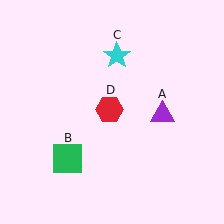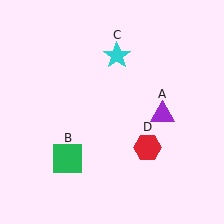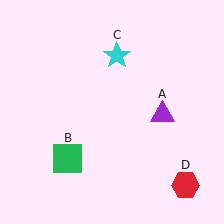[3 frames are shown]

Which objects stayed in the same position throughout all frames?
Purple triangle (object A) and green square (object B) and cyan star (object C) remained stationary.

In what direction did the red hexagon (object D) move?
The red hexagon (object D) moved down and to the right.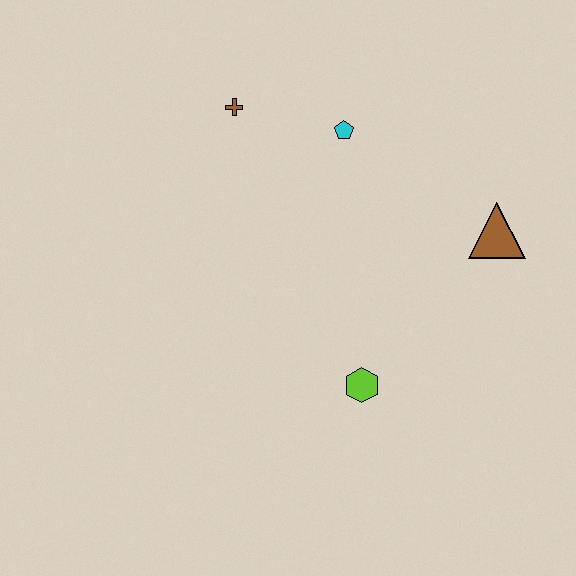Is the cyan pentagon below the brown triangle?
No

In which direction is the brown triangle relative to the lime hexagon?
The brown triangle is above the lime hexagon.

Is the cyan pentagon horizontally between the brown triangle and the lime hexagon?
No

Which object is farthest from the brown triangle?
The brown cross is farthest from the brown triangle.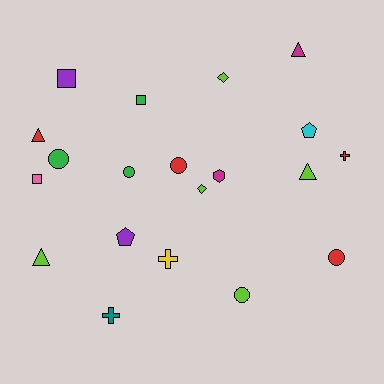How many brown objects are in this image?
There are no brown objects.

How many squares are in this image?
There are 3 squares.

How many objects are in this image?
There are 20 objects.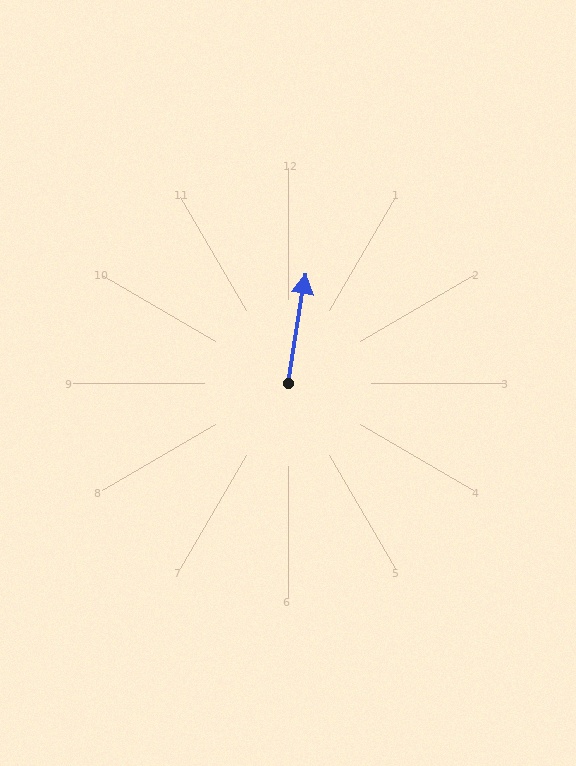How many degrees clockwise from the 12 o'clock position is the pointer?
Approximately 9 degrees.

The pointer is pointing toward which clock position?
Roughly 12 o'clock.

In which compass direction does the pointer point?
North.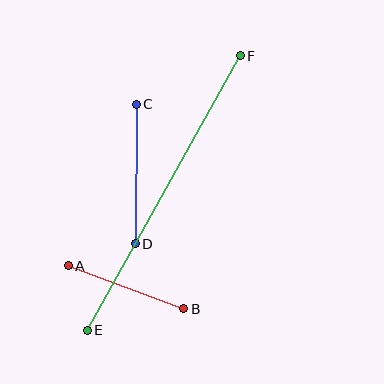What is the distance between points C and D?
The distance is approximately 140 pixels.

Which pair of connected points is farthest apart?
Points E and F are farthest apart.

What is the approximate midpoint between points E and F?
The midpoint is at approximately (164, 193) pixels.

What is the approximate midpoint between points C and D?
The midpoint is at approximately (136, 174) pixels.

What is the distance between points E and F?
The distance is approximately 314 pixels.